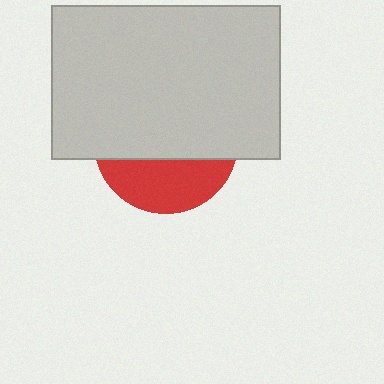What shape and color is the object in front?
The object in front is a light gray rectangle.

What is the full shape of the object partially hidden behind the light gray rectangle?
The partially hidden object is a red circle.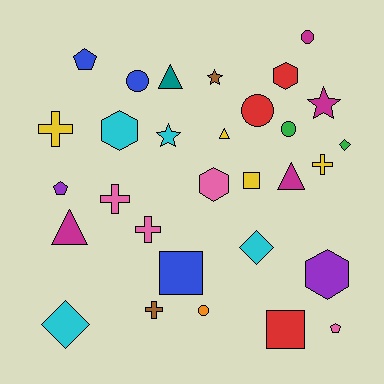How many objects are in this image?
There are 30 objects.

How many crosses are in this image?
There are 5 crosses.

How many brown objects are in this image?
There are 2 brown objects.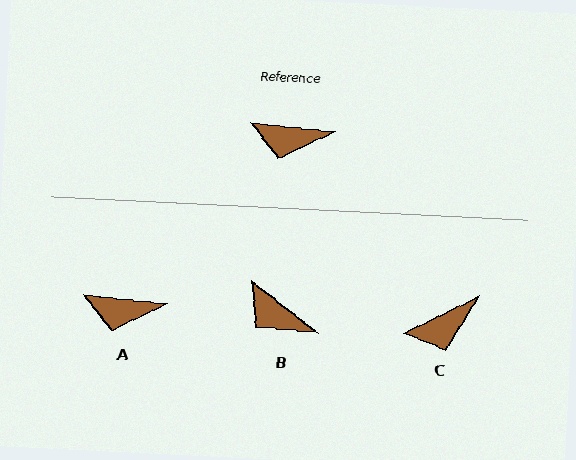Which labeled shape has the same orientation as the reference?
A.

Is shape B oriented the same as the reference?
No, it is off by about 32 degrees.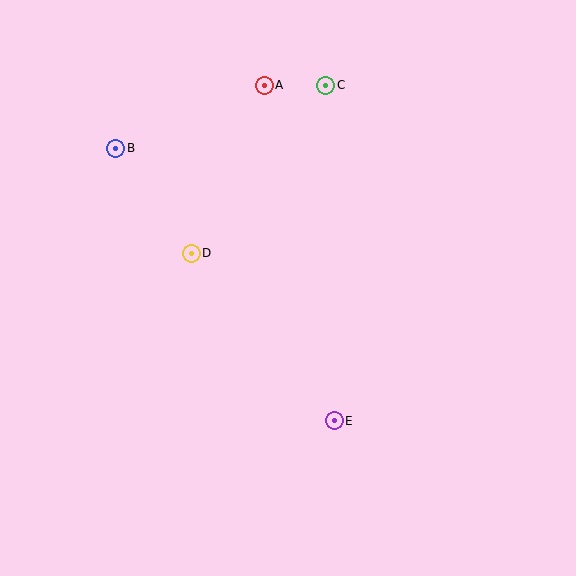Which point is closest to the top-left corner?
Point B is closest to the top-left corner.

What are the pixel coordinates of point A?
Point A is at (264, 86).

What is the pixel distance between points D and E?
The distance between D and E is 220 pixels.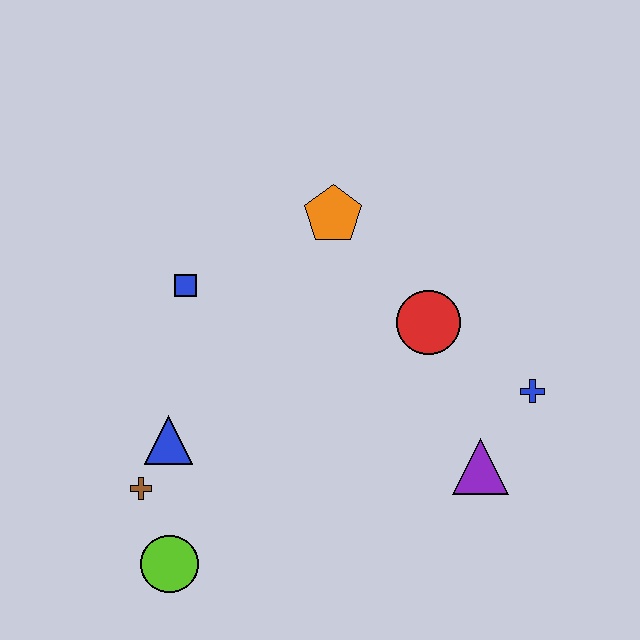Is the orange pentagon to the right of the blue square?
Yes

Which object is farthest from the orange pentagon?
The lime circle is farthest from the orange pentagon.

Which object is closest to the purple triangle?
The blue cross is closest to the purple triangle.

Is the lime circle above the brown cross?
No